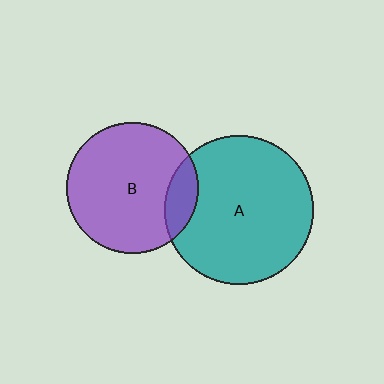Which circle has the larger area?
Circle A (teal).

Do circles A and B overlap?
Yes.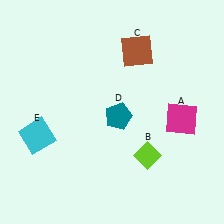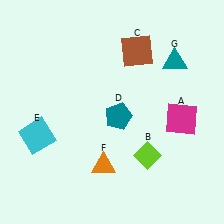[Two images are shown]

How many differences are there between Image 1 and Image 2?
There are 2 differences between the two images.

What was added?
An orange triangle (F), a teal triangle (G) were added in Image 2.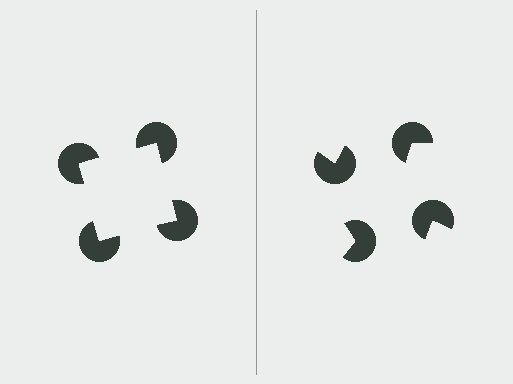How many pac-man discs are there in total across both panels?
8 — 4 on each side.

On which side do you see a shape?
An illusory square appears on the left side. On the right side the wedge cuts are rotated, so no coherent shape forms.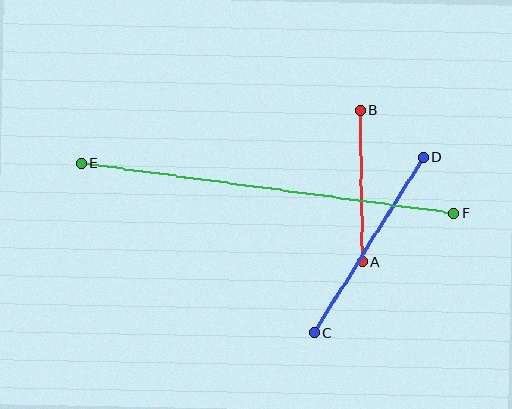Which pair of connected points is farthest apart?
Points E and F are farthest apart.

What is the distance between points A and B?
The distance is approximately 151 pixels.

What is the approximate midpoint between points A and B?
The midpoint is at approximately (361, 186) pixels.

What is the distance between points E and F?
The distance is approximately 376 pixels.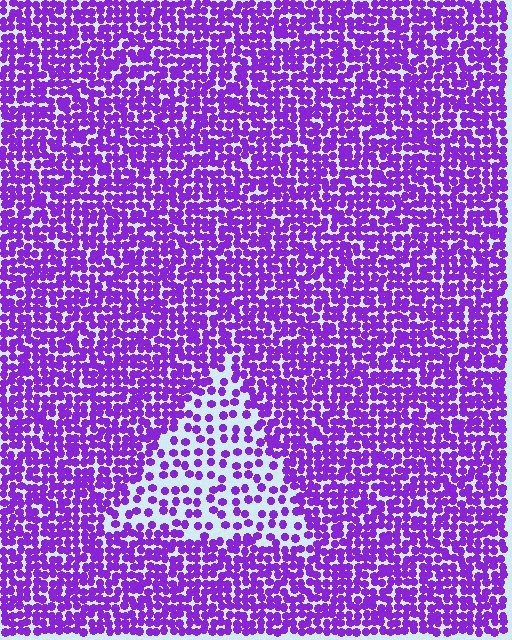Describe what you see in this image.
The image contains small purple elements arranged at two different densities. A triangle-shaped region is visible where the elements are less densely packed than the surrounding area.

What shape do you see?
I see a triangle.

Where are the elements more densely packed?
The elements are more densely packed outside the triangle boundary.